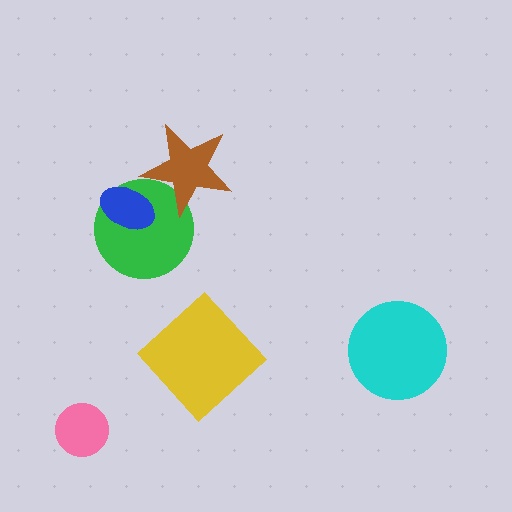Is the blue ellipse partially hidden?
No, no other shape covers it.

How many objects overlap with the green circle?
2 objects overlap with the green circle.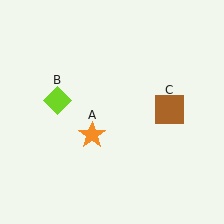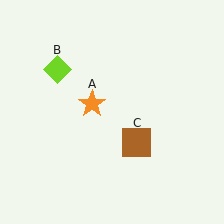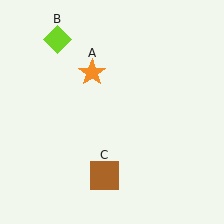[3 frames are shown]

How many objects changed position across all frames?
3 objects changed position: orange star (object A), lime diamond (object B), brown square (object C).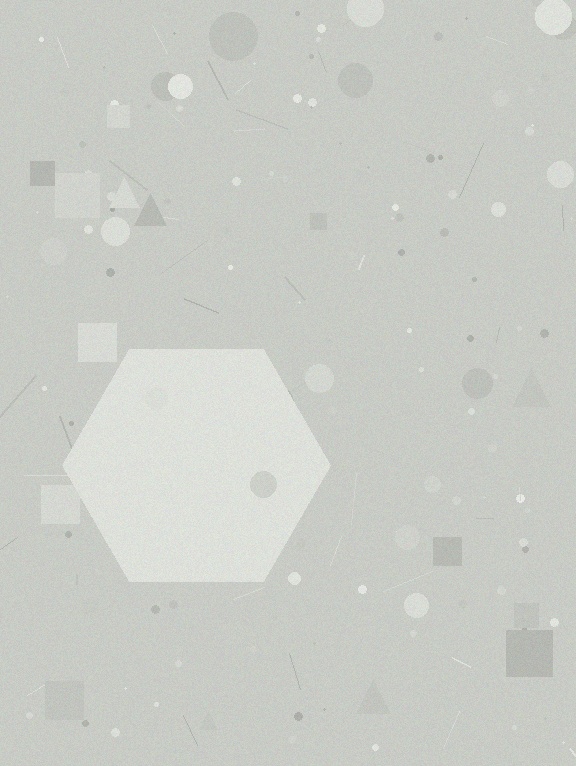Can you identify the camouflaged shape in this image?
The camouflaged shape is a hexagon.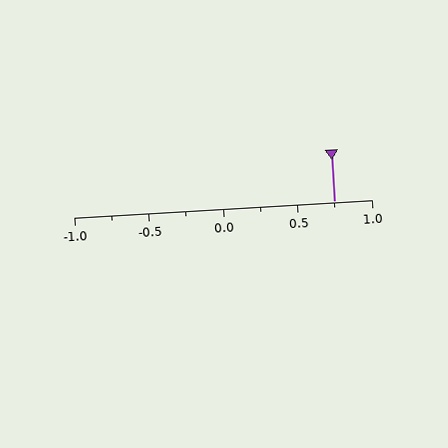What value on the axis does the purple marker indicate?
The marker indicates approximately 0.75.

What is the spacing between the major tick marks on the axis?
The major ticks are spaced 0.5 apart.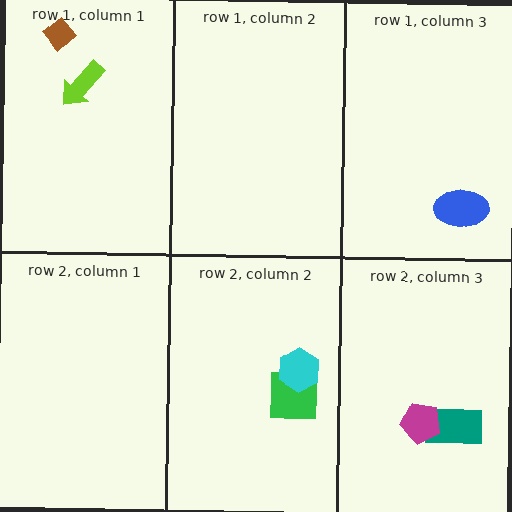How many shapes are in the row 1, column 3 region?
1.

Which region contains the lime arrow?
The row 1, column 1 region.